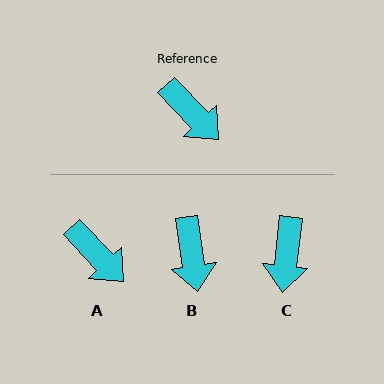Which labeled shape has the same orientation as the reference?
A.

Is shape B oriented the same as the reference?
No, it is off by about 35 degrees.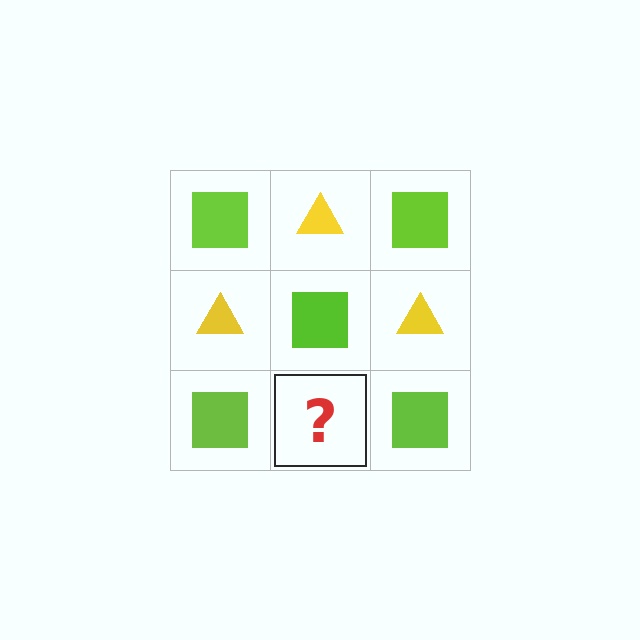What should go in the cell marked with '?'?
The missing cell should contain a yellow triangle.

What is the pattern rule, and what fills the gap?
The rule is that it alternates lime square and yellow triangle in a checkerboard pattern. The gap should be filled with a yellow triangle.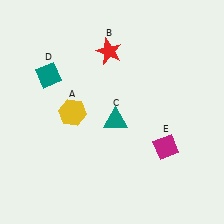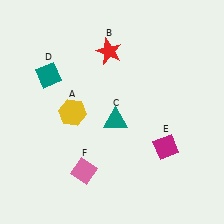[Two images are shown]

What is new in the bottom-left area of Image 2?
A pink diamond (F) was added in the bottom-left area of Image 2.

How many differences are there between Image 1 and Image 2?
There is 1 difference between the two images.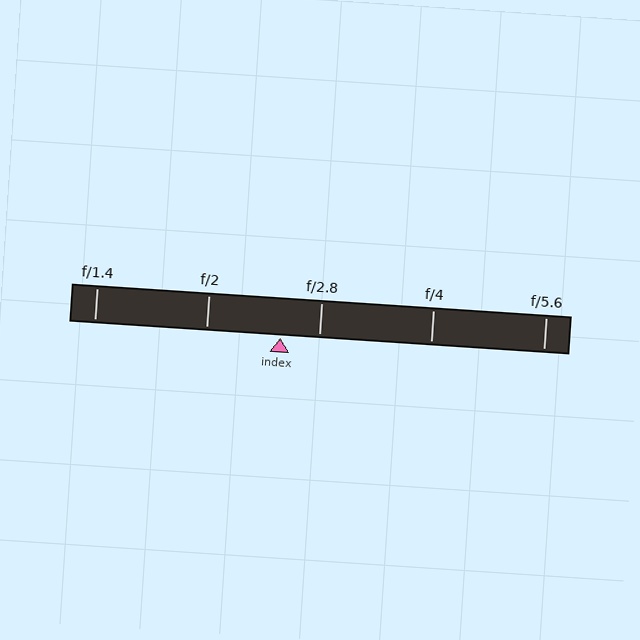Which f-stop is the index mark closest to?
The index mark is closest to f/2.8.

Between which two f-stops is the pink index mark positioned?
The index mark is between f/2 and f/2.8.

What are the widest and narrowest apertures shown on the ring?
The widest aperture shown is f/1.4 and the narrowest is f/5.6.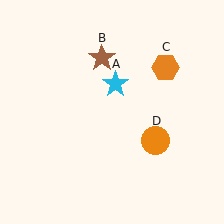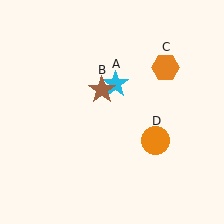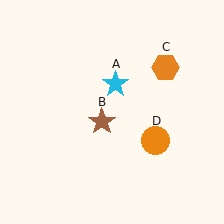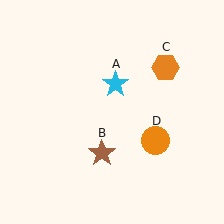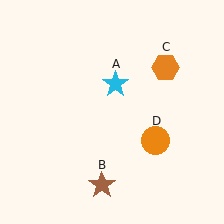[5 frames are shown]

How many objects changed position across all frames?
1 object changed position: brown star (object B).